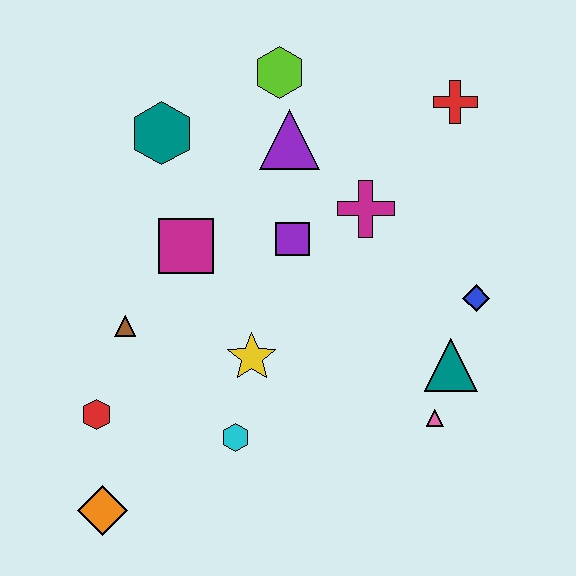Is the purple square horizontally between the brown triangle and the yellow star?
No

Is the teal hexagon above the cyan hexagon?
Yes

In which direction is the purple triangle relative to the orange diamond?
The purple triangle is above the orange diamond.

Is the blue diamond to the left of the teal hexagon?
No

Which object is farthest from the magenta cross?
The orange diamond is farthest from the magenta cross.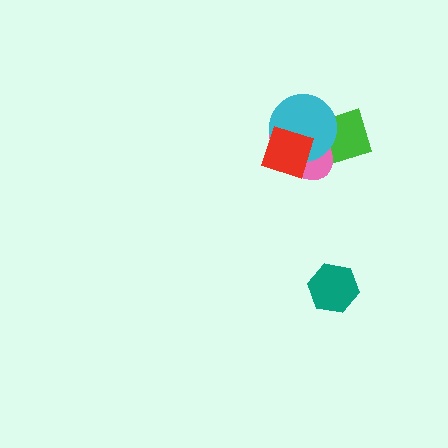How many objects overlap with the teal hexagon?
0 objects overlap with the teal hexagon.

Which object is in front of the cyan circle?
The red diamond is in front of the cyan circle.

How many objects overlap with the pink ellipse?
3 objects overlap with the pink ellipse.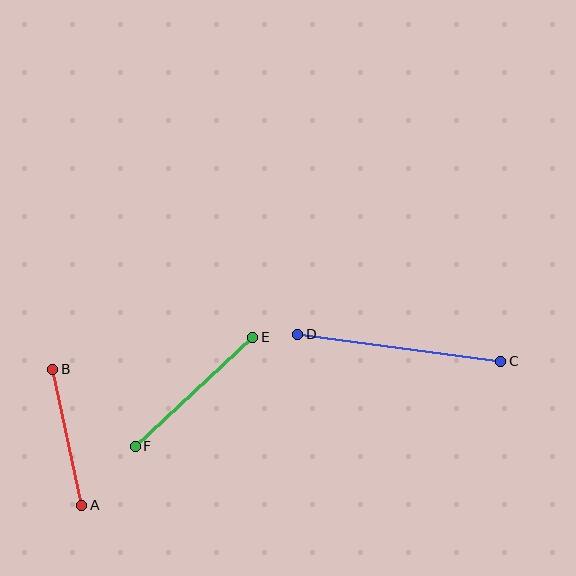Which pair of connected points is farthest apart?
Points C and D are farthest apart.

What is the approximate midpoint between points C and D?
The midpoint is at approximately (399, 348) pixels.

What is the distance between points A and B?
The distance is approximately 139 pixels.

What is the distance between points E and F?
The distance is approximately 160 pixels.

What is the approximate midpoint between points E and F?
The midpoint is at approximately (194, 392) pixels.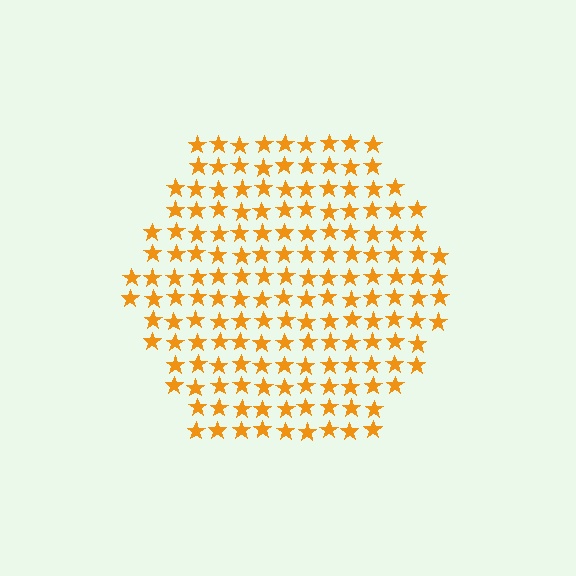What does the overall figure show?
The overall figure shows a hexagon.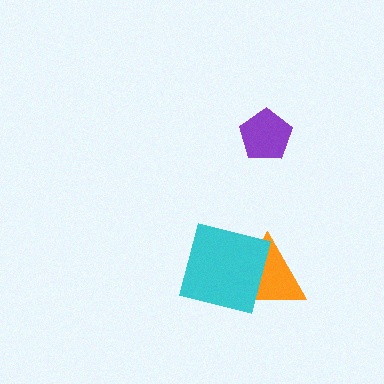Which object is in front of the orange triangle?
The cyan square is in front of the orange triangle.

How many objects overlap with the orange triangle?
1 object overlaps with the orange triangle.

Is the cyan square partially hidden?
No, no other shape covers it.